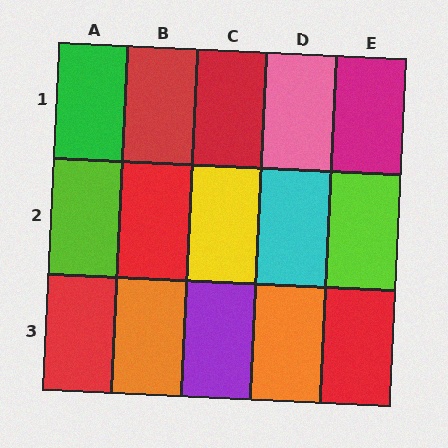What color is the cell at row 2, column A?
Lime.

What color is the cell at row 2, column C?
Yellow.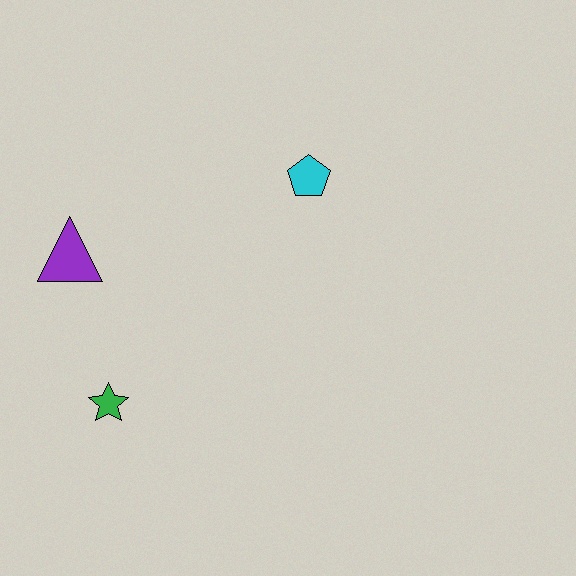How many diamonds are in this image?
There are no diamonds.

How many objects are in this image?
There are 3 objects.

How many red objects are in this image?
There are no red objects.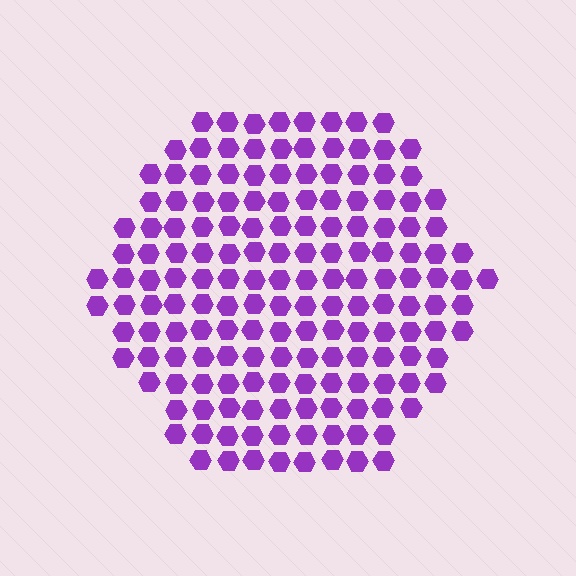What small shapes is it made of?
It is made of small hexagons.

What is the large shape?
The large shape is a hexagon.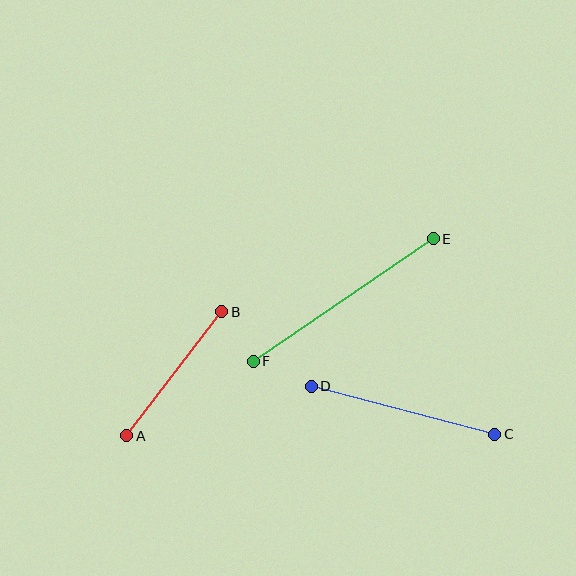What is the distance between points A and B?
The distance is approximately 156 pixels.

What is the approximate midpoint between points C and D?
The midpoint is at approximately (403, 410) pixels.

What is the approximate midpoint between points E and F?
The midpoint is at approximately (343, 300) pixels.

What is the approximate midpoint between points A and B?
The midpoint is at approximately (174, 374) pixels.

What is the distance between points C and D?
The distance is approximately 190 pixels.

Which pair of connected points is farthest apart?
Points E and F are farthest apart.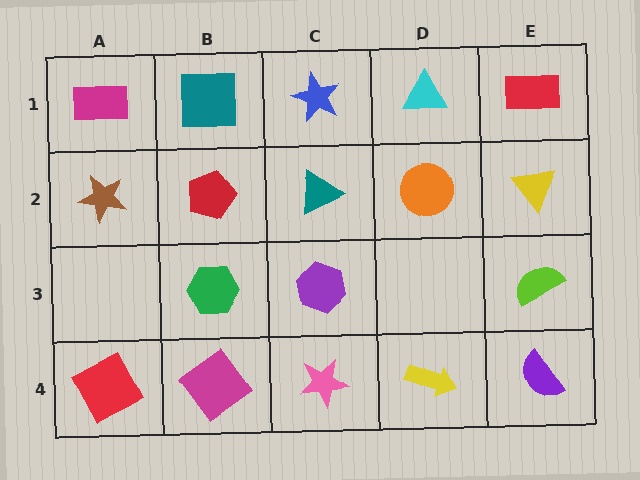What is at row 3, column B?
A green hexagon.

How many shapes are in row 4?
5 shapes.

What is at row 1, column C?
A blue star.